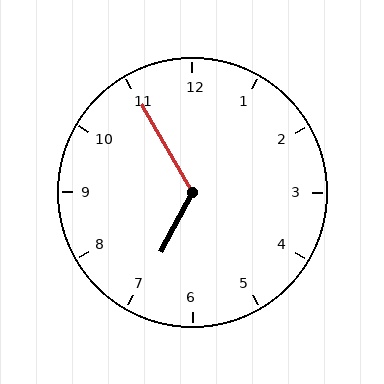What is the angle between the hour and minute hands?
Approximately 122 degrees.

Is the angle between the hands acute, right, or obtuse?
It is obtuse.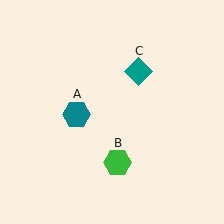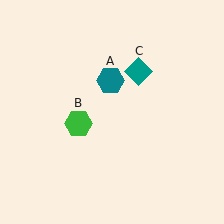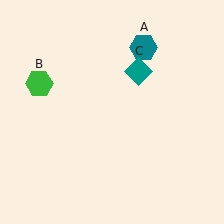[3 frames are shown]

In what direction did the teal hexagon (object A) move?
The teal hexagon (object A) moved up and to the right.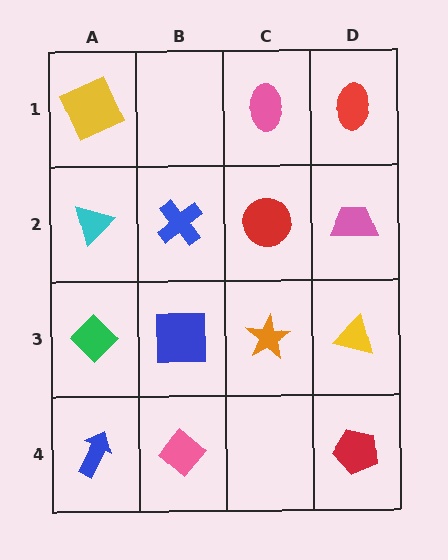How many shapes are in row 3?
4 shapes.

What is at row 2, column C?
A red circle.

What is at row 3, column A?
A green diamond.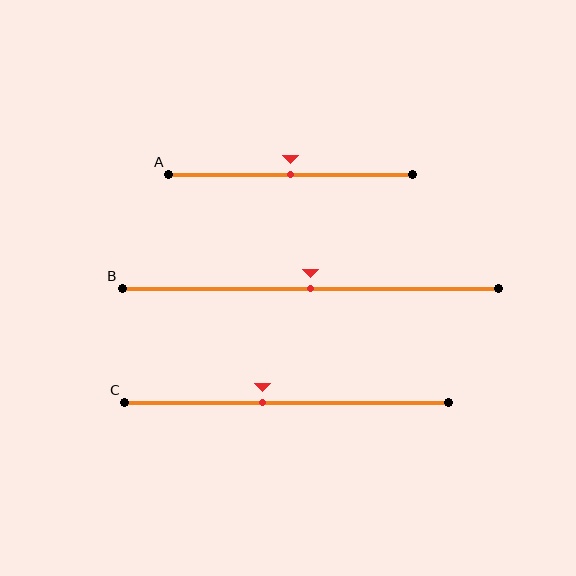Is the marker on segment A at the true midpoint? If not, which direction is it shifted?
Yes, the marker on segment A is at the true midpoint.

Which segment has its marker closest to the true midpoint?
Segment A has its marker closest to the true midpoint.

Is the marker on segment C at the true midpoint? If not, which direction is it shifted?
No, the marker on segment C is shifted to the left by about 8% of the segment length.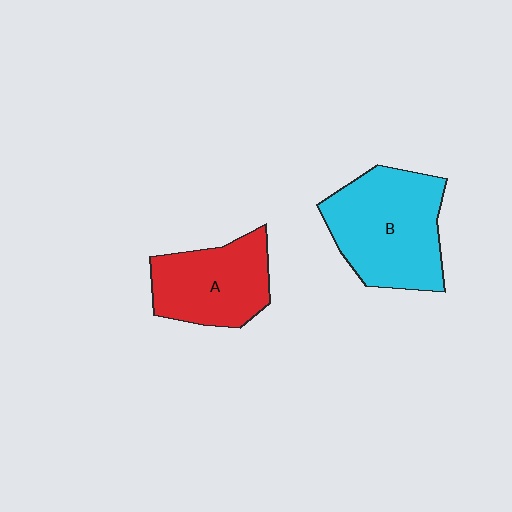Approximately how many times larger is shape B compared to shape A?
Approximately 1.3 times.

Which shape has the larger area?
Shape B (cyan).